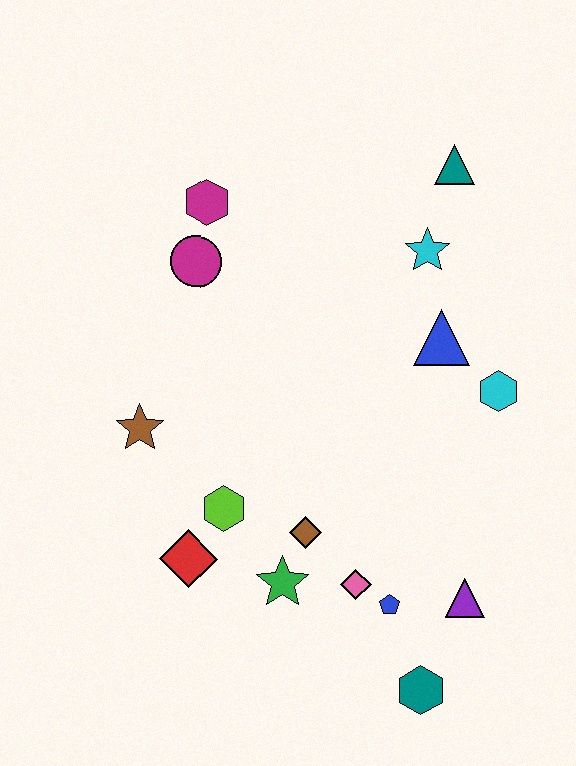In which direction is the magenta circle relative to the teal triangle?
The magenta circle is to the left of the teal triangle.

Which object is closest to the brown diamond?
The green star is closest to the brown diamond.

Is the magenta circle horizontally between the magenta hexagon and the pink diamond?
No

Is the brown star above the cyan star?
No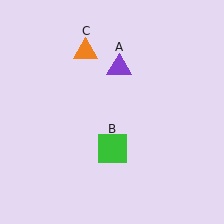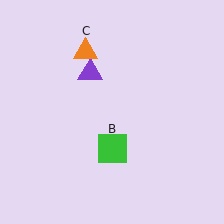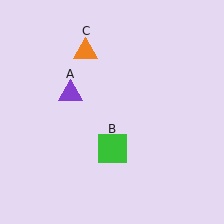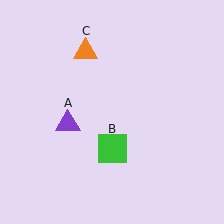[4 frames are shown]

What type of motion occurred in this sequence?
The purple triangle (object A) rotated counterclockwise around the center of the scene.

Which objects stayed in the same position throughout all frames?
Green square (object B) and orange triangle (object C) remained stationary.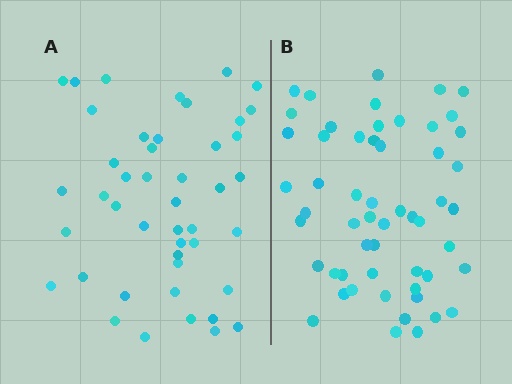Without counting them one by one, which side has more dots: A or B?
Region B (the right region) has more dots.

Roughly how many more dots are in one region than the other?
Region B has roughly 10 or so more dots than region A.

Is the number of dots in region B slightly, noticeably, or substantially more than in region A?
Region B has only slightly more — the two regions are fairly close. The ratio is roughly 1.2 to 1.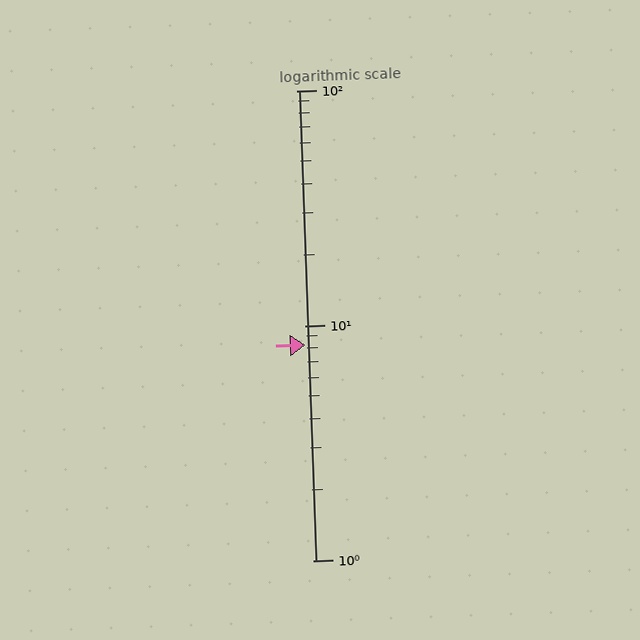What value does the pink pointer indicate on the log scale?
The pointer indicates approximately 8.3.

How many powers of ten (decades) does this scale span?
The scale spans 2 decades, from 1 to 100.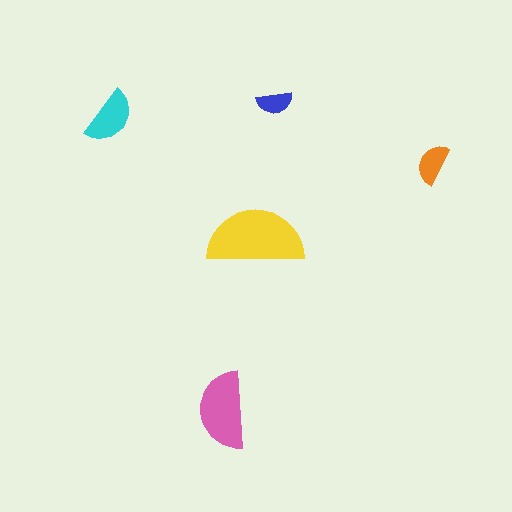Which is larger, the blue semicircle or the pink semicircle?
The pink one.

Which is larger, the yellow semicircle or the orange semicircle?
The yellow one.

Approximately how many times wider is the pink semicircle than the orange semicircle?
About 2 times wider.